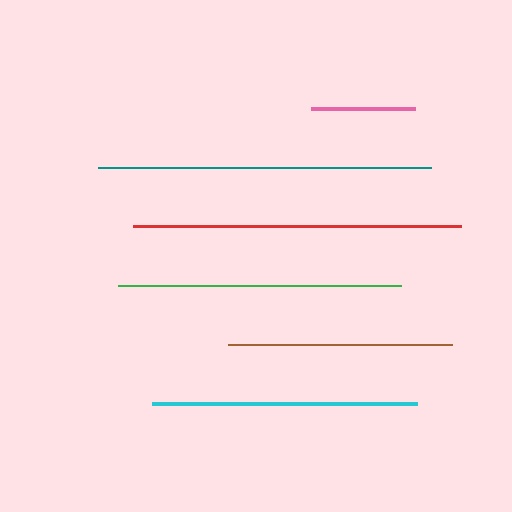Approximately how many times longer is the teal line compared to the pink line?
The teal line is approximately 3.2 times the length of the pink line.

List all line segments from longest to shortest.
From longest to shortest: teal, red, green, cyan, brown, pink.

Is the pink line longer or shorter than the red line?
The red line is longer than the pink line.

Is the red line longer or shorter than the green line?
The red line is longer than the green line.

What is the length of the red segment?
The red segment is approximately 328 pixels long.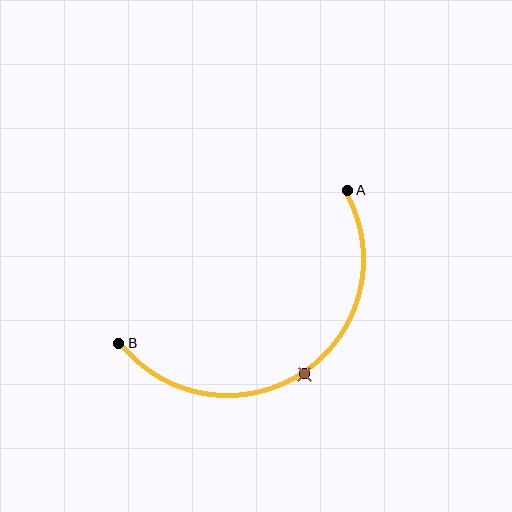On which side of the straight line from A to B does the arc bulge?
The arc bulges below and to the right of the straight line connecting A and B.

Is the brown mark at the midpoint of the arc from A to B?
Yes. The brown mark lies on the arc at equal arc-length from both A and B — it is the arc midpoint.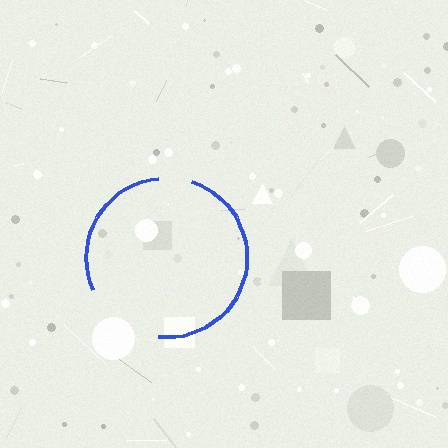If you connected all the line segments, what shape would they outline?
They would outline a circle.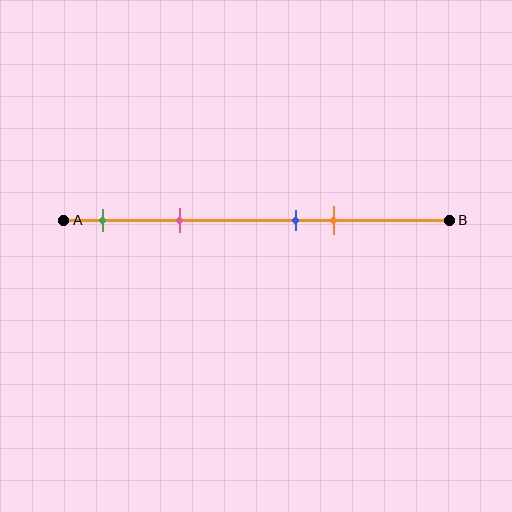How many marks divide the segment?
There are 4 marks dividing the segment.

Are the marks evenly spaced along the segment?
No, the marks are not evenly spaced.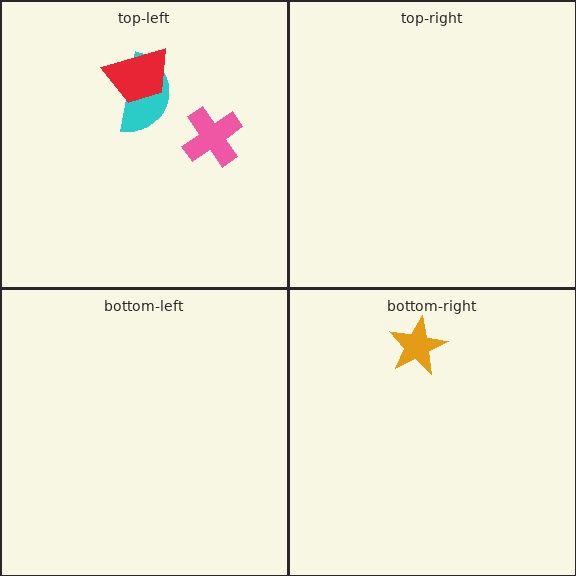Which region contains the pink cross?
The top-left region.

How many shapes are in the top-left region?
3.